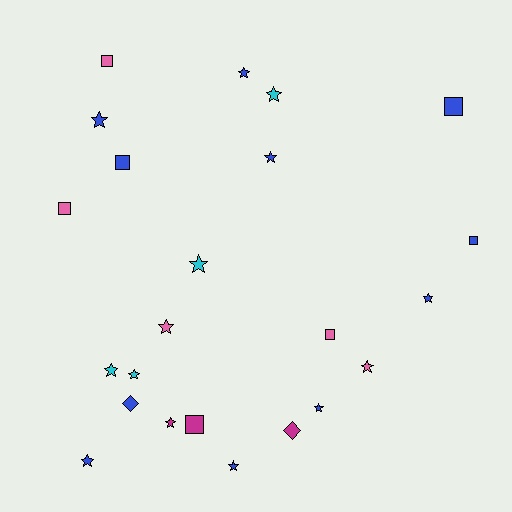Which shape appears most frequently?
Star, with 14 objects.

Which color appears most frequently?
Blue, with 11 objects.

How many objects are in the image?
There are 23 objects.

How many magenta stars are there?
There is 1 magenta star.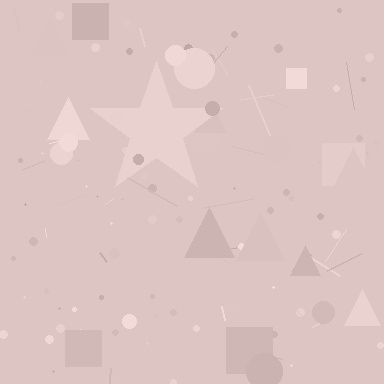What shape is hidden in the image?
A star is hidden in the image.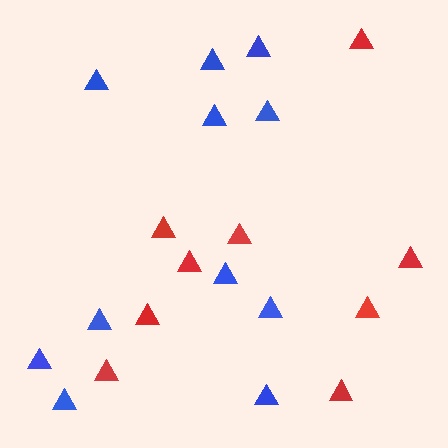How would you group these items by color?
There are 2 groups: one group of red triangles (9) and one group of blue triangles (11).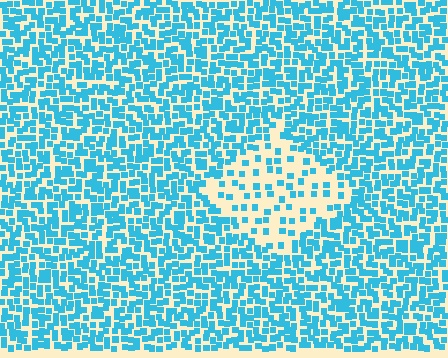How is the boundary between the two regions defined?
The boundary is defined by a change in element density (approximately 2.6x ratio). All elements are the same color, size, and shape.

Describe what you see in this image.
The image contains small cyan elements arranged at two different densities. A diamond-shaped region is visible where the elements are less densely packed than the surrounding area.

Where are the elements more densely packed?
The elements are more densely packed outside the diamond boundary.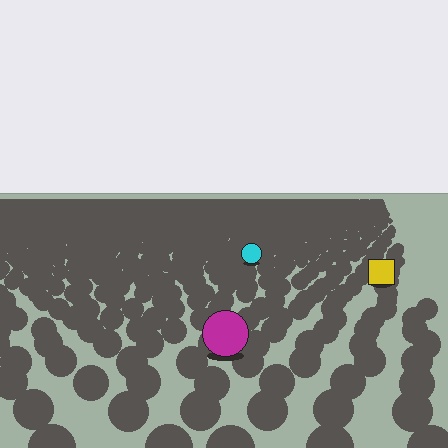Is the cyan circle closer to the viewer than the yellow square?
No. The yellow square is closer — you can tell from the texture gradient: the ground texture is coarser near it.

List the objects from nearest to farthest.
From nearest to farthest: the magenta circle, the yellow square, the cyan circle.